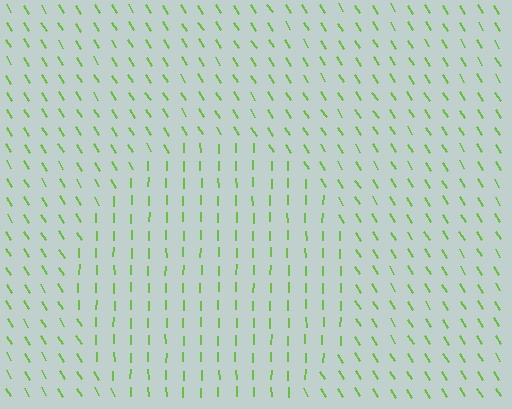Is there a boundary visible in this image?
Yes, there is a texture boundary formed by a change in line orientation.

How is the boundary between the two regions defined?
The boundary is defined purely by a change in line orientation (approximately 32 degrees difference). All lines are the same color and thickness.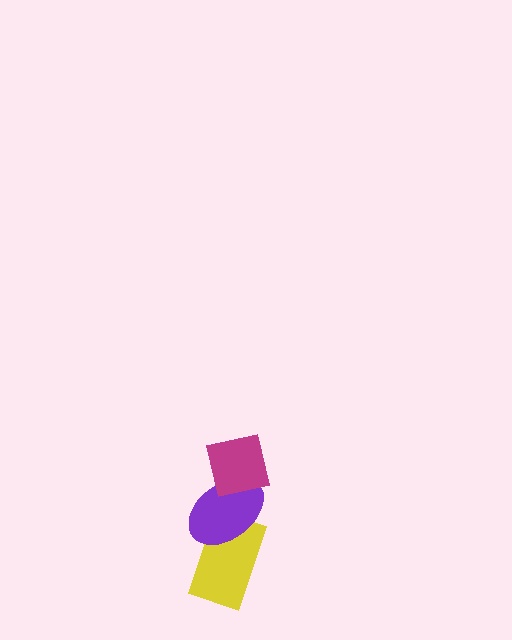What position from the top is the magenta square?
The magenta square is 1st from the top.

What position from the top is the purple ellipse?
The purple ellipse is 2nd from the top.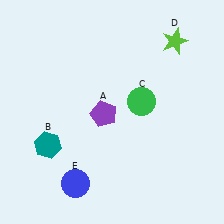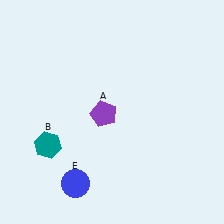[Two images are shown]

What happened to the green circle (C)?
The green circle (C) was removed in Image 2. It was in the top-right area of Image 1.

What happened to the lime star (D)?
The lime star (D) was removed in Image 2. It was in the top-right area of Image 1.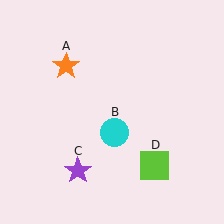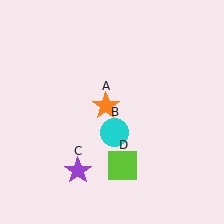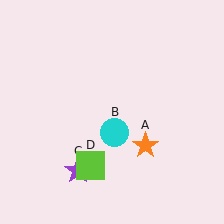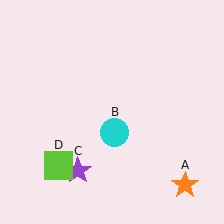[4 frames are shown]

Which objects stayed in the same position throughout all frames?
Cyan circle (object B) and purple star (object C) remained stationary.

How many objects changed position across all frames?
2 objects changed position: orange star (object A), lime square (object D).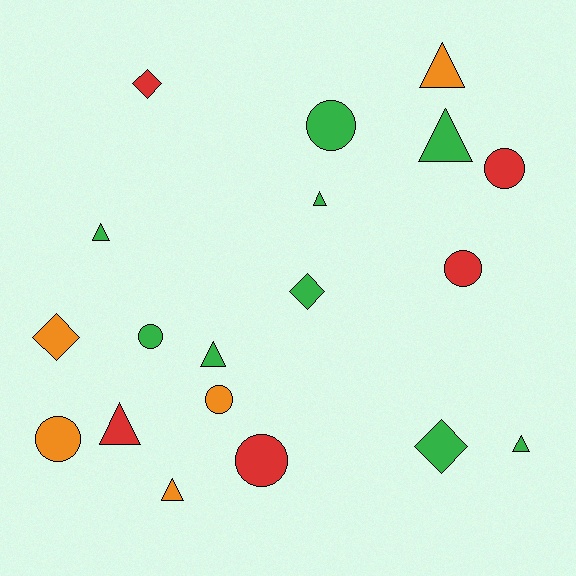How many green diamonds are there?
There are 2 green diamonds.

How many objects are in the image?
There are 19 objects.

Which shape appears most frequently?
Triangle, with 8 objects.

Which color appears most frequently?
Green, with 9 objects.